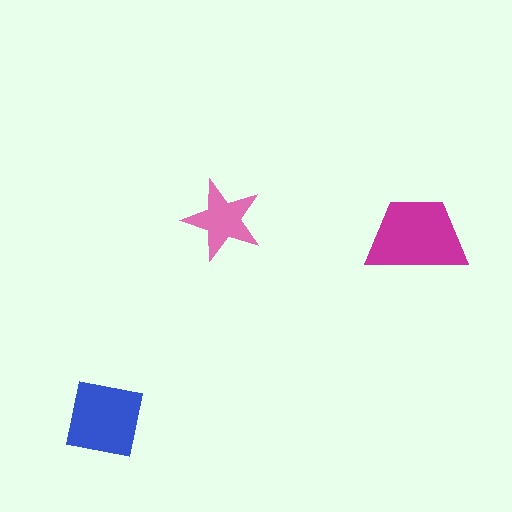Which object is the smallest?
The pink star.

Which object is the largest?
The magenta trapezoid.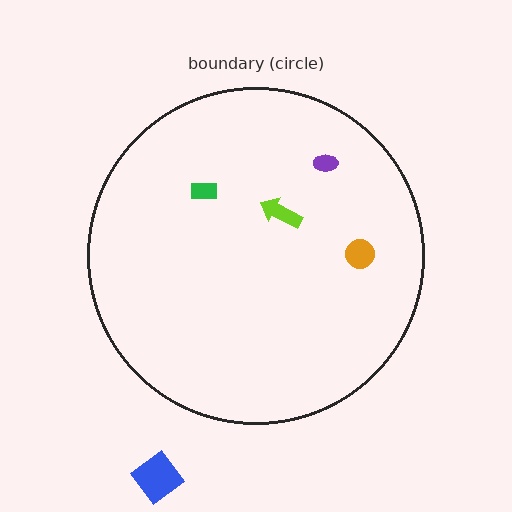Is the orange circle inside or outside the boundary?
Inside.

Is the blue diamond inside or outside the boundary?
Outside.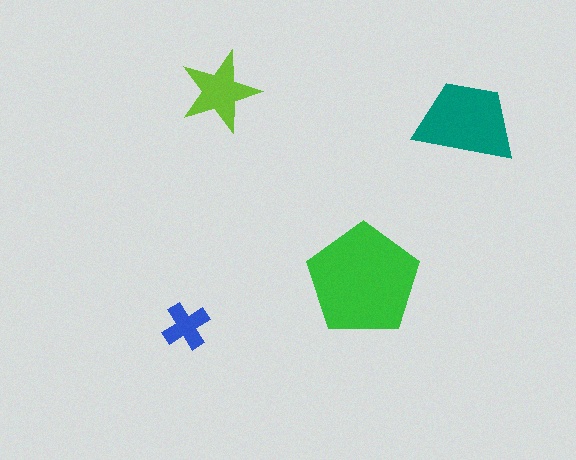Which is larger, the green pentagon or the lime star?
The green pentagon.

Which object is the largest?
The green pentagon.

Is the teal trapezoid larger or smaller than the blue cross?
Larger.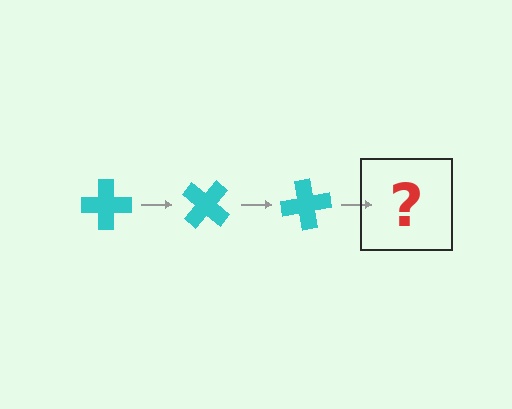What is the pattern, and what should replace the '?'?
The pattern is that the cross rotates 40 degrees each step. The '?' should be a cyan cross rotated 120 degrees.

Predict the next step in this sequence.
The next step is a cyan cross rotated 120 degrees.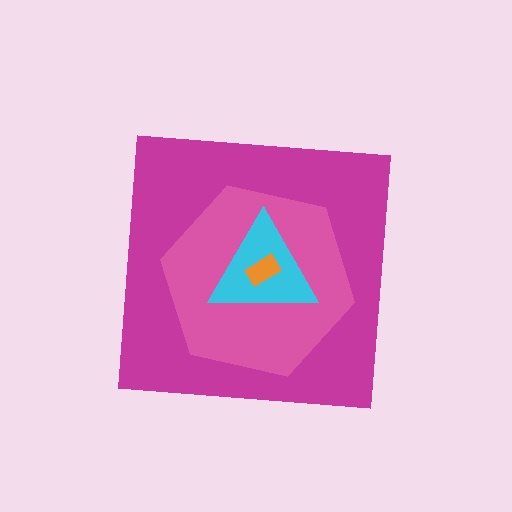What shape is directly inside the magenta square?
The pink hexagon.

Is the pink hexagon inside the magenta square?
Yes.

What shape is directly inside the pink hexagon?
The cyan triangle.